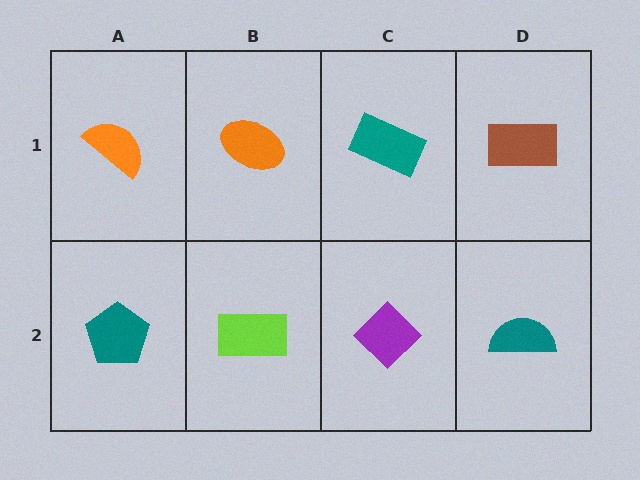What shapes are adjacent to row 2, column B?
An orange ellipse (row 1, column B), a teal pentagon (row 2, column A), a purple diamond (row 2, column C).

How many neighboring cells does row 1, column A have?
2.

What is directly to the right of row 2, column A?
A lime rectangle.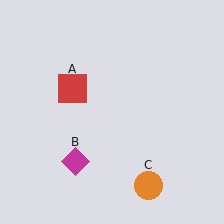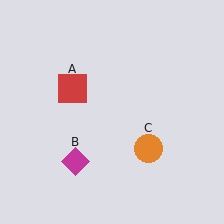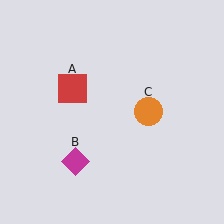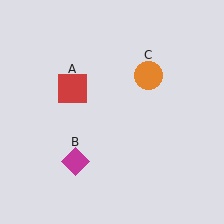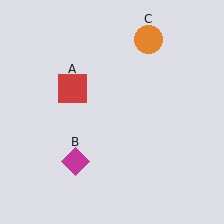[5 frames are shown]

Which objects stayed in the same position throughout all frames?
Red square (object A) and magenta diamond (object B) remained stationary.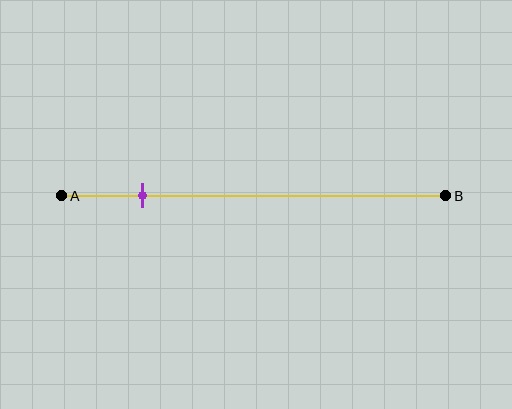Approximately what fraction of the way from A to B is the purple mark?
The purple mark is approximately 20% of the way from A to B.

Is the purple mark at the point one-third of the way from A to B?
No, the mark is at about 20% from A, not at the 33% one-third point.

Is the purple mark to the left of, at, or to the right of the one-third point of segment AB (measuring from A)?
The purple mark is to the left of the one-third point of segment AB.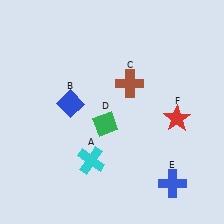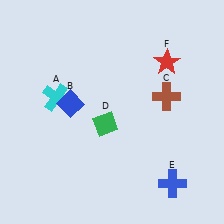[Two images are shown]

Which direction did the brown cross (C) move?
The brown cross (C) moved right.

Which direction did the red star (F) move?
The red star (F) moved up.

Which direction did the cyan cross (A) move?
The cyan cross (A) moved up.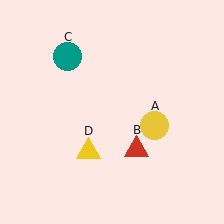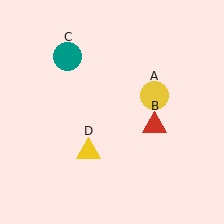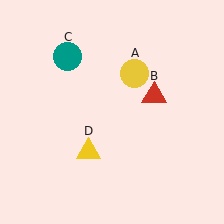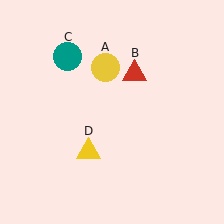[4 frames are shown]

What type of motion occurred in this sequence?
The yellow circle (object A), red triangle (object B) rotated counterclockwise around the center of the scene.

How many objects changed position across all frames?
2 objects changed position: yellow circle (object A), red triangle (object B).